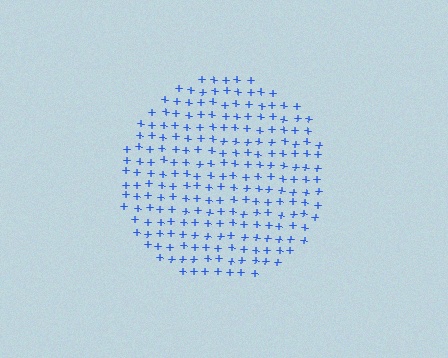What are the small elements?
The small elements are plus signs.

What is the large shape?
The large shape is a circle.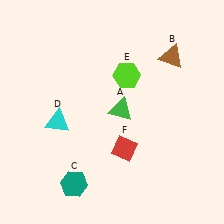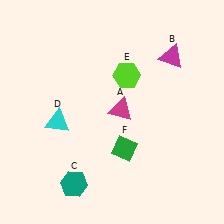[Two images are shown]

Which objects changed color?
A changed from green to magenta. B changed from brown to magenta. F changed from red to green.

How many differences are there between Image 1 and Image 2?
There are 3 differences between the two images.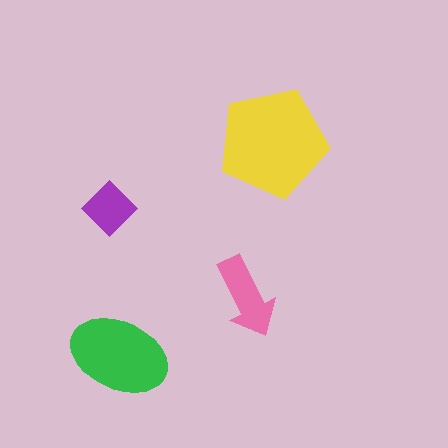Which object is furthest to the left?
The purple diamond is leftmost.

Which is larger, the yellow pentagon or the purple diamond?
The yellow pentagon.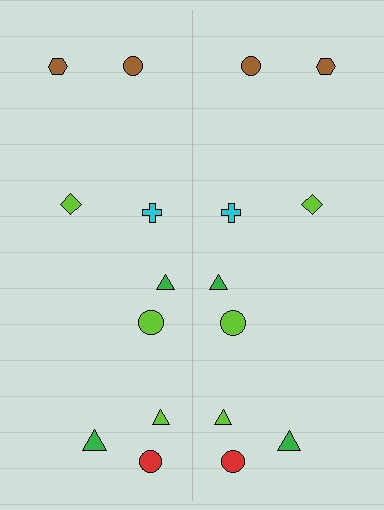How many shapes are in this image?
There are 18 shapes in this image.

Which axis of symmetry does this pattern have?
The pattern has a vertical axis of symmetry running through the center of the image.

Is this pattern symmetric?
Yes, this pattern has bilateral (reflection) symmetry.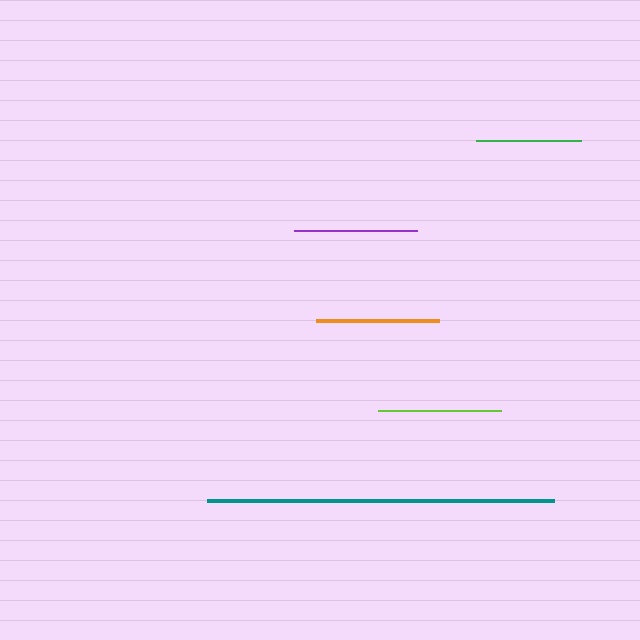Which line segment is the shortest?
The green line is the shortest at approximately 105 pixels.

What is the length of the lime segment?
The lime segment is approximately 123 pixels long.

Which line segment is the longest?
The teal line is the longest at approximately 347 pixels.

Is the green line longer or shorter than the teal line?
The teal line is longer than the green line.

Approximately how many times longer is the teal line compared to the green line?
The teal line is approximately 3.3 times the length of the green line.